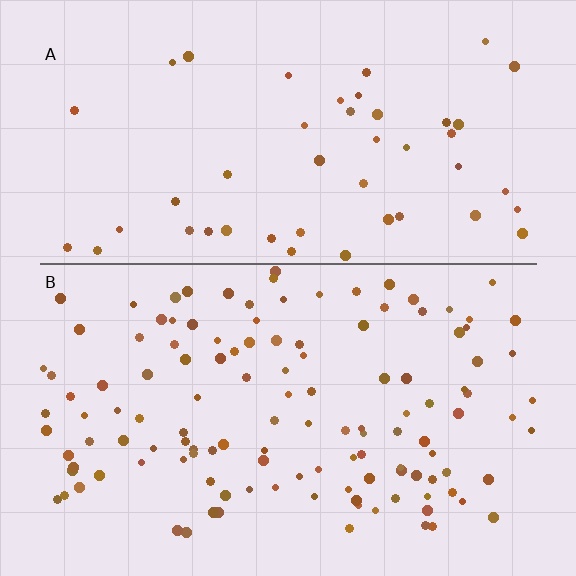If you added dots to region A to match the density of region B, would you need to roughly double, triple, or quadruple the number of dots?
Approximately triple.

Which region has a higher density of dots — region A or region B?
B (the bottom).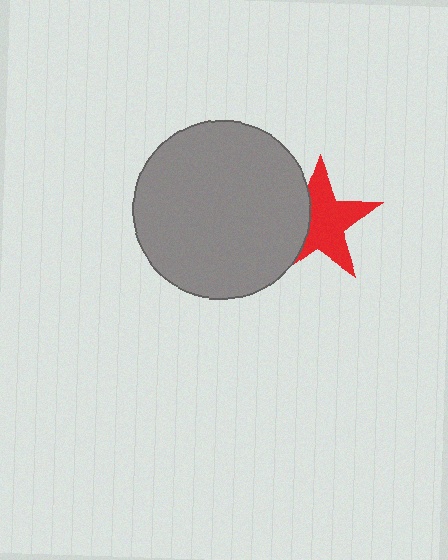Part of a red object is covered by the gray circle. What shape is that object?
It is a star.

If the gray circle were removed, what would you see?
You would see the complete red star.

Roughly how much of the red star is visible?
Most of it is visible (roughly 66%).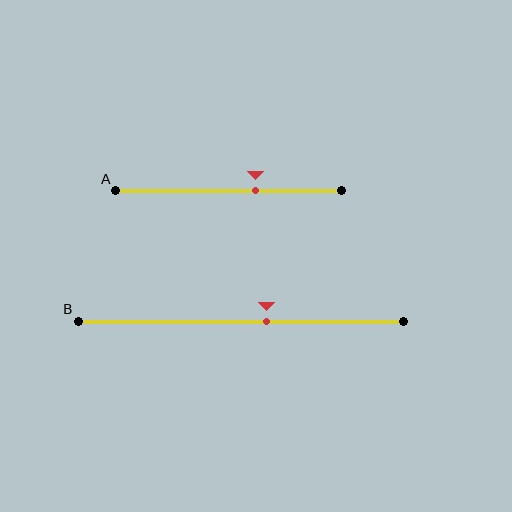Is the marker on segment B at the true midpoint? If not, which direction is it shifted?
No, the marker on segment B is shifted to the right by about 8% of the segment length.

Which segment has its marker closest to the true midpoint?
Segment B has its marker closest to the true midpoint.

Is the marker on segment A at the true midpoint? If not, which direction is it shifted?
No, the marker on segment A is shifted to the right by about 12% of the segment length.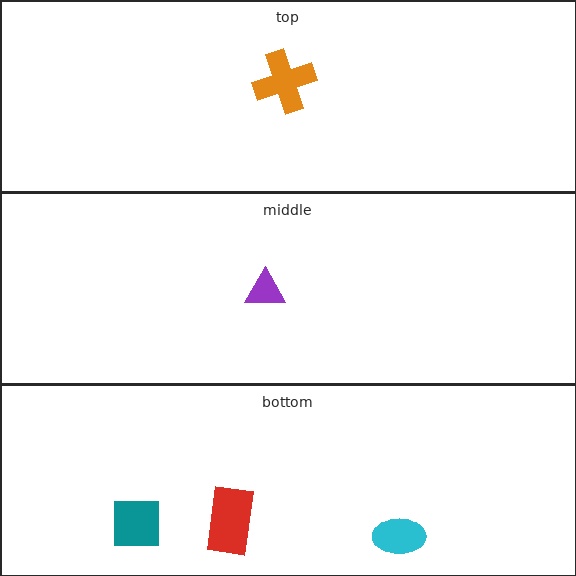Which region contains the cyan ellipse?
The bottom region.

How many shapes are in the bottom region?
3.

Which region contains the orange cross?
The top region.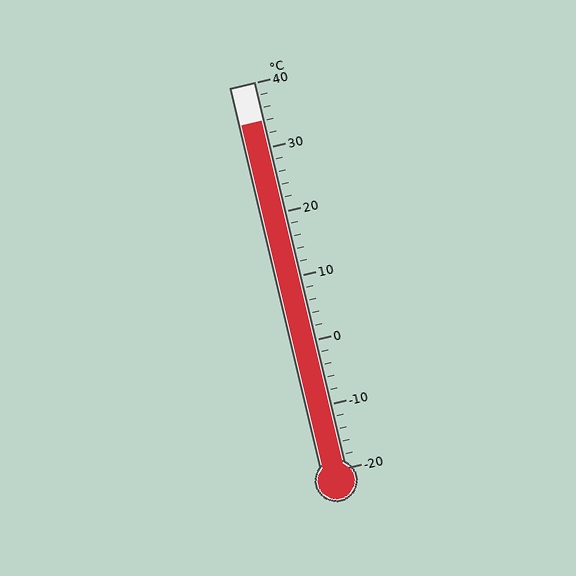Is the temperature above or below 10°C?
The temperature is above 10°C.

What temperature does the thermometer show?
The thermometer shows approximately 34°C.